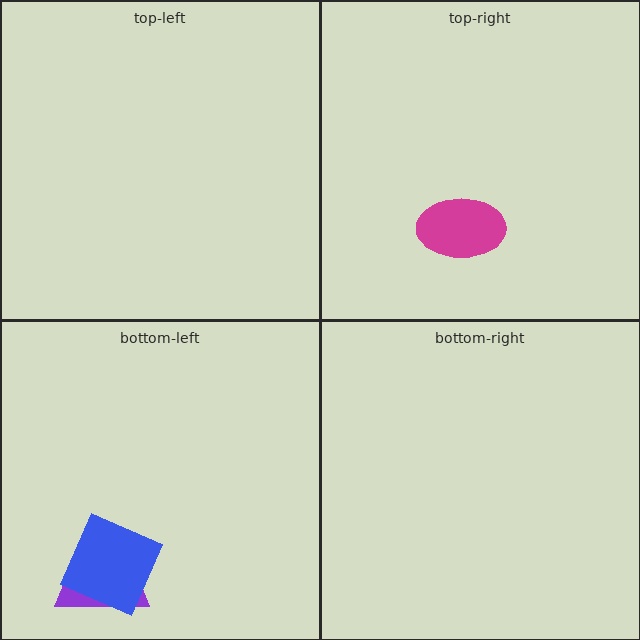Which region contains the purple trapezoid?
The bottom-left region.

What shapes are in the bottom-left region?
The purple trapezoid, the blue square.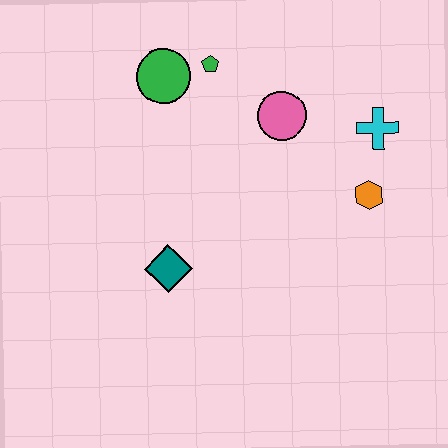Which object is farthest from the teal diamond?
The cyan cross is farthest from the teal diamond.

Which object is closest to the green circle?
The green pentagon is closest to the green circle.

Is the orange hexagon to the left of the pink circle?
No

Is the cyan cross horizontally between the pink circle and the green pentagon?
No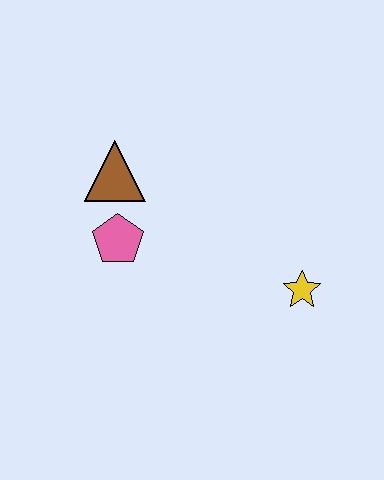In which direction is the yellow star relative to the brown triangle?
The yellow star is to the right of the brown triangle.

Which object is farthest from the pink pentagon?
The yellow star is farthest from the pink pentagon.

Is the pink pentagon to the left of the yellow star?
Yes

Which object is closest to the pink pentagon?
The brown triangle is closest to the pink pentagon.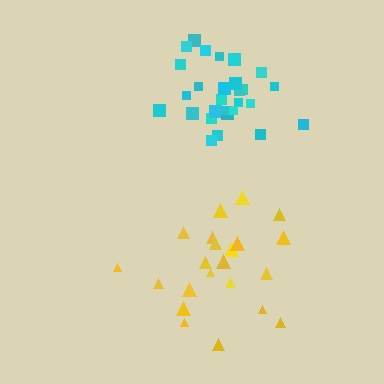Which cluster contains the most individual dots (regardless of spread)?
Cyan (28).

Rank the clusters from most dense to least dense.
cyan, yellow.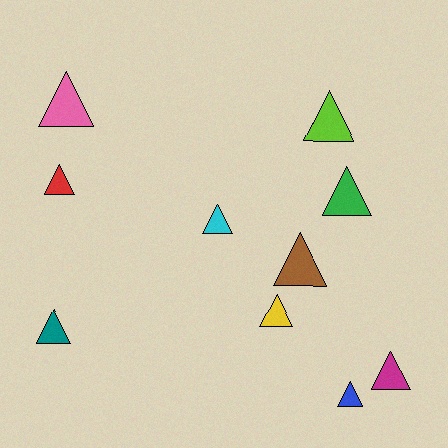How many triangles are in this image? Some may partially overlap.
There are 10 triangles.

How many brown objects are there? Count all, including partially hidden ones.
There is 1 brown object.